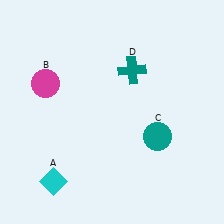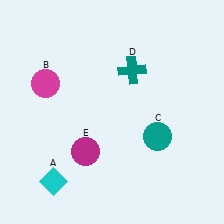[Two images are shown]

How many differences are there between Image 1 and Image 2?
There is 1 difference between the two images.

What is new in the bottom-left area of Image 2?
A magenta circle (E) was added in the bottom-left area of Image 2.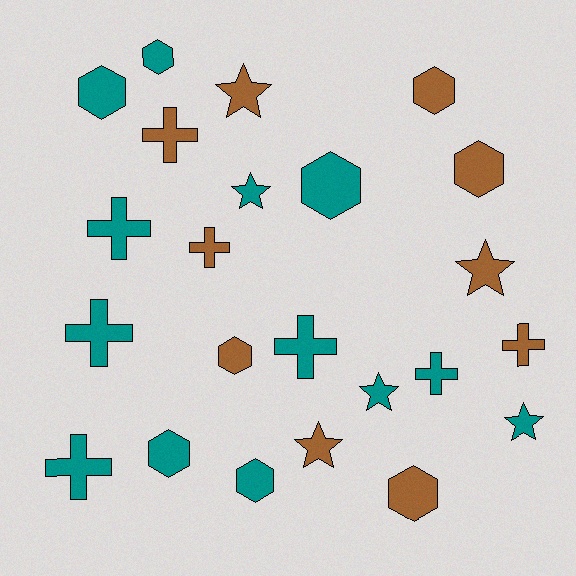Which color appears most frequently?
Teal, with 13 objects.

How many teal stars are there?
There are 3 teal stars.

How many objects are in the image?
There are 23 objects.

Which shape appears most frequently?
Hexagon, with 9 objects.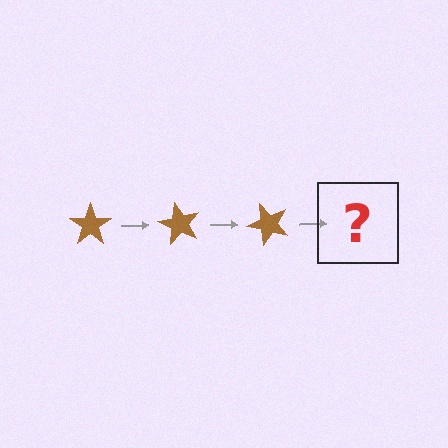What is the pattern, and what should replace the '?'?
The pattern is that the star rotates 60 degrees each step. The '?' should be a brown star rotated 180 degrees.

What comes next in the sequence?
The next element should be a brown star rotated 180 degrees.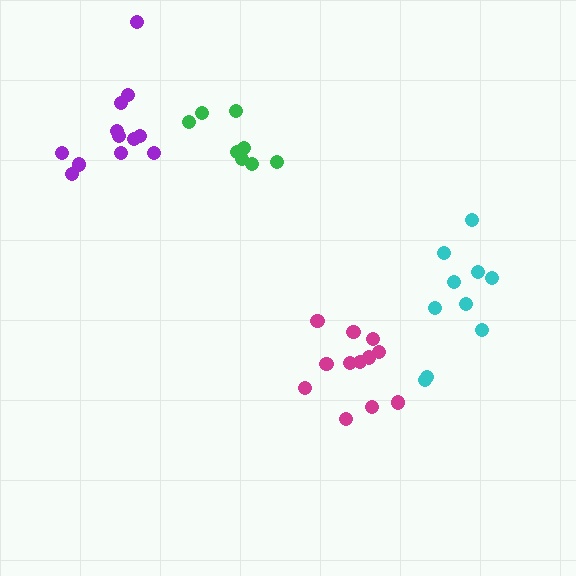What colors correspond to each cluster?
The clusters are colored: magenta, green, purple, cyan.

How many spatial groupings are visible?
There are 4 spatial groupings.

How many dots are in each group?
Group 1: 12 dots, Group 2: 8 dots, Group 3: 12 dots, Group 4: 10 dots (42 total).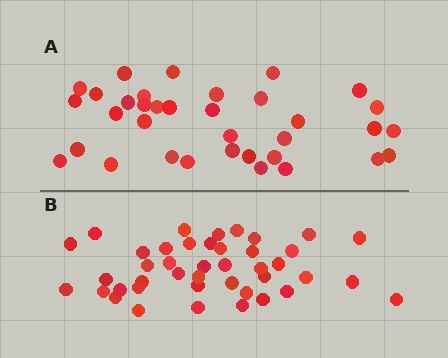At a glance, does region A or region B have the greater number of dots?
Region B (the bottom region) has more dots.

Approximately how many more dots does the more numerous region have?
Region B has roughly 8 or so more dots than region A.